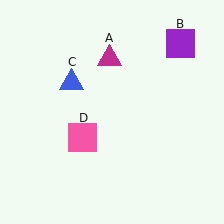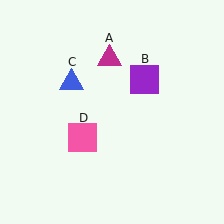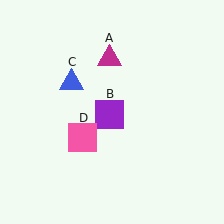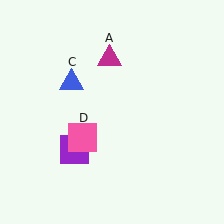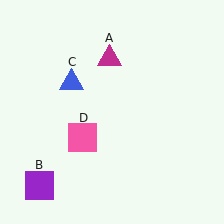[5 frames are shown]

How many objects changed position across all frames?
1 object changed position: purple square (object B).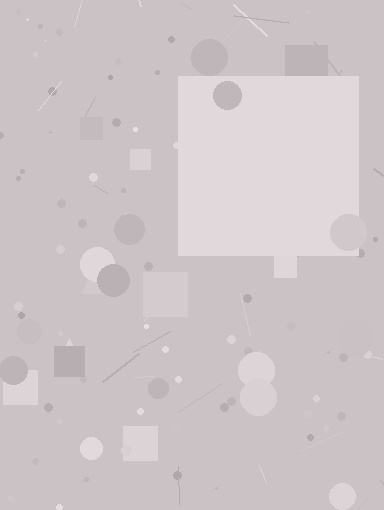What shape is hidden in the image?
A square is hidden in the image.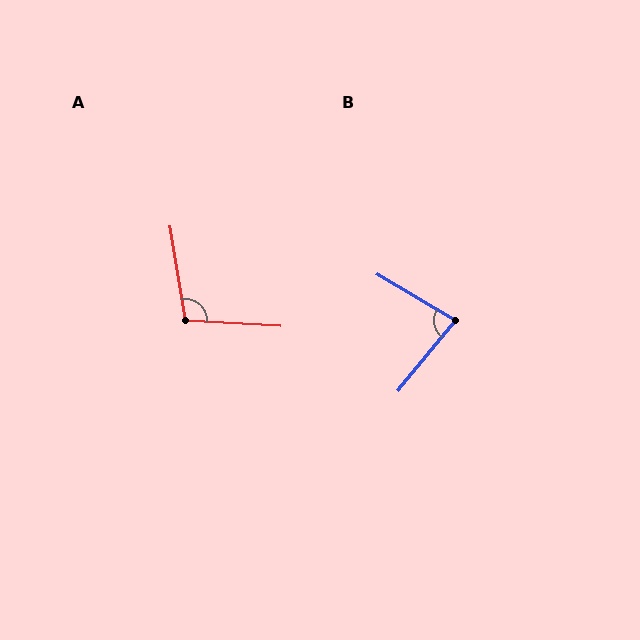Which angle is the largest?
A, at approximately 103 degrees.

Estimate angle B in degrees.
Approximately 81 degrees.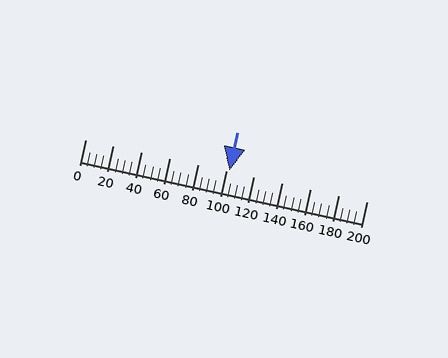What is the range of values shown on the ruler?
The ruler shows values from 0 to 200.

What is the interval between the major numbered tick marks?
The major tick marks are spaced 20 units apart.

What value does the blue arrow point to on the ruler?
The blue arrow points to approximately 102.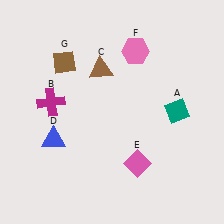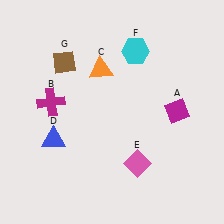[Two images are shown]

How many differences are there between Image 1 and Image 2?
There are 3 differences between the two images.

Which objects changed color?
A changed from teal to magenta. C changed from brown to orange. F changed from pink to cyan.